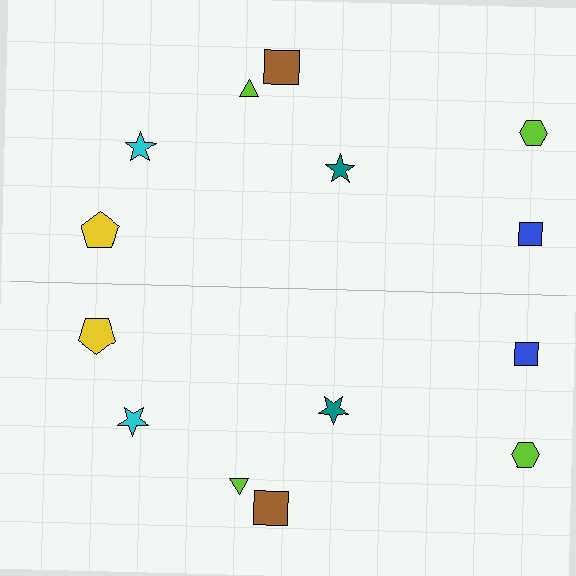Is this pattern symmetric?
Yes, this pattern has bilateral (reflection) symmetry.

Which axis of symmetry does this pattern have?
The pattern has a horizontal axis of symmetry running through the center of the image.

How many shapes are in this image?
There are 14 shapes in this image.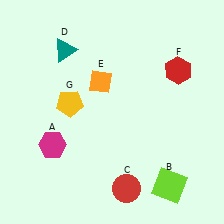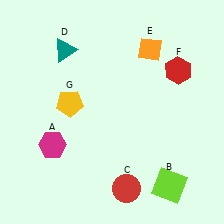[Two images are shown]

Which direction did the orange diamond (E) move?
The orange diamond (E) moved right.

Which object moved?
The orange diamond (E) moved right.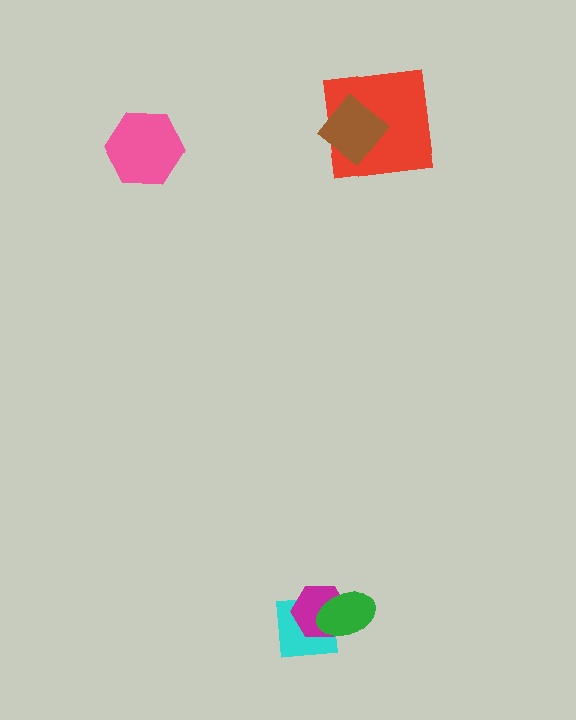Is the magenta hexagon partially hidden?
Yes, it is partially covered by another shape.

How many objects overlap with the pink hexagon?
0 objects overlap with the pink hexagon.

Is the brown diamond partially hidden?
No, no other shape covers it.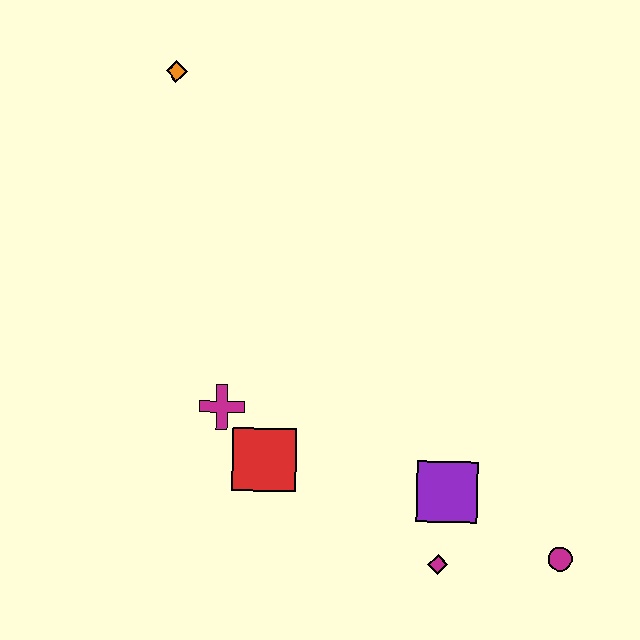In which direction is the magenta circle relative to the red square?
The magenta circle is to the right of the red square.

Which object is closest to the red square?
The magenta cross is closest to the red square.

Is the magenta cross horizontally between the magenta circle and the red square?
No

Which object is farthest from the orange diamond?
The magenta circle is farthest from the orange diamond.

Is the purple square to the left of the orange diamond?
No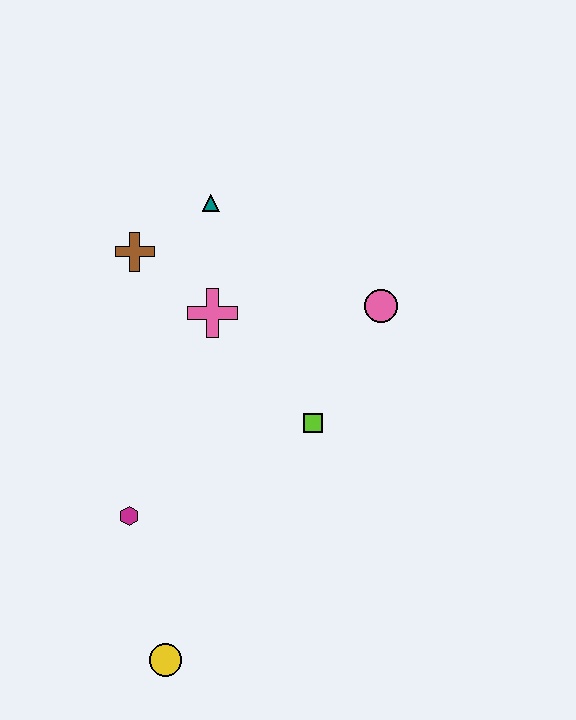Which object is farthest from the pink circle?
The yellow circle is farthest from the pink circle.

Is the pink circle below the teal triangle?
Yes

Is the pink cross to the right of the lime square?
No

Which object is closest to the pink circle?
The lime square is closest to the pink circle.